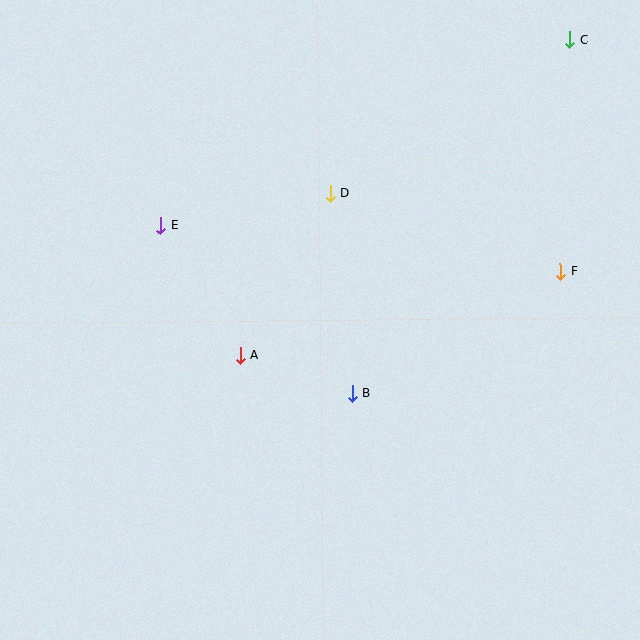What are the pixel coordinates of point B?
Point B is at (352, 393).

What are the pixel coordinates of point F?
Point F is at (560, 271).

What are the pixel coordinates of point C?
Point C is at (570, 40).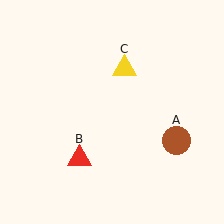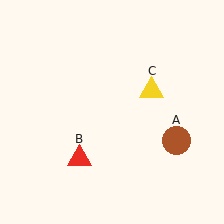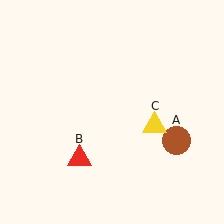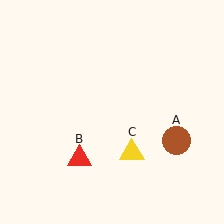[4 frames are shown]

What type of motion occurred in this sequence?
The yellow triangle (object C) rotated clockwise around the center of the scene.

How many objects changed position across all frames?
1 object changed position: yellow triangle (object C).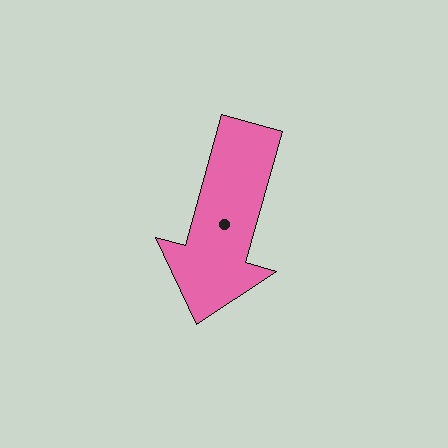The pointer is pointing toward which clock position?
Roughly 7 o'clock.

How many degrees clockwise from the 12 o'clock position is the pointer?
Approximately 195 degrees.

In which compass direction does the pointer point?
South.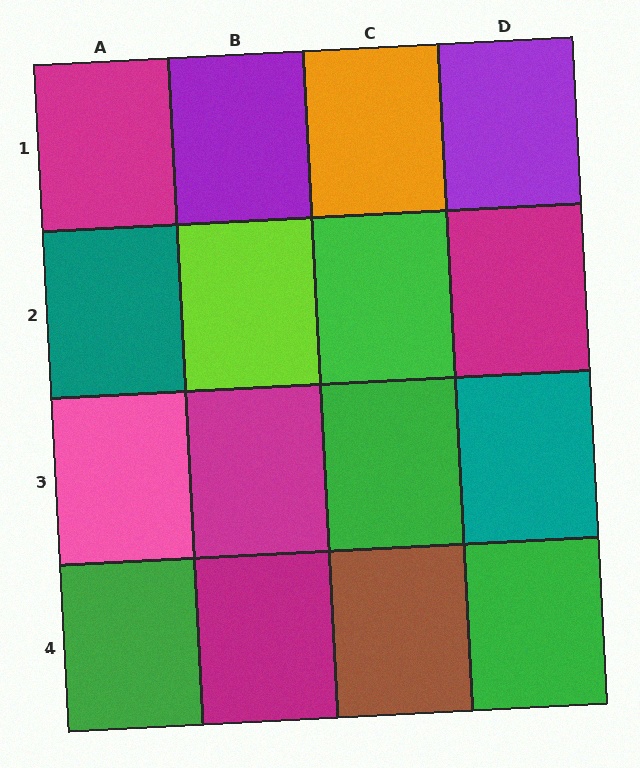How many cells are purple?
2 cells are purple.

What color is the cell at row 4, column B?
Magenta.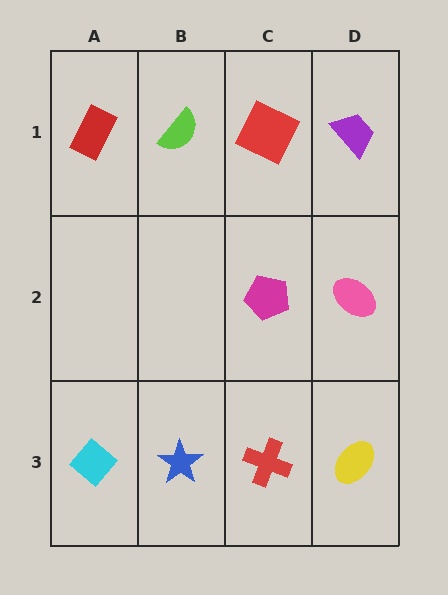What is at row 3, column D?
A yellow ellipse.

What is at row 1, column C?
A red square.